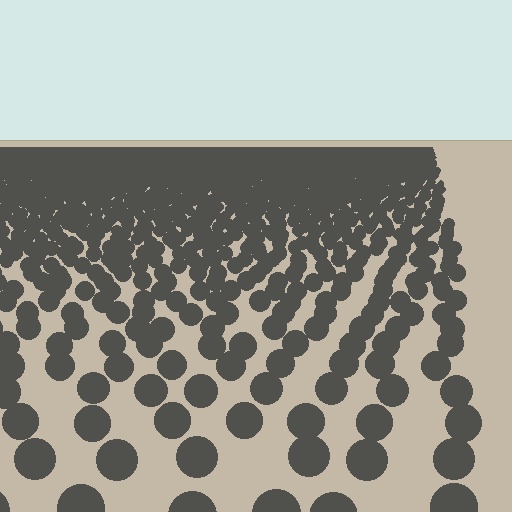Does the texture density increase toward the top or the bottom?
Density increases toward the top.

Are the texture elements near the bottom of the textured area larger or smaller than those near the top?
Larger. Near the bottom, elements are closer to the viewer and appear at a bigger on-screen size.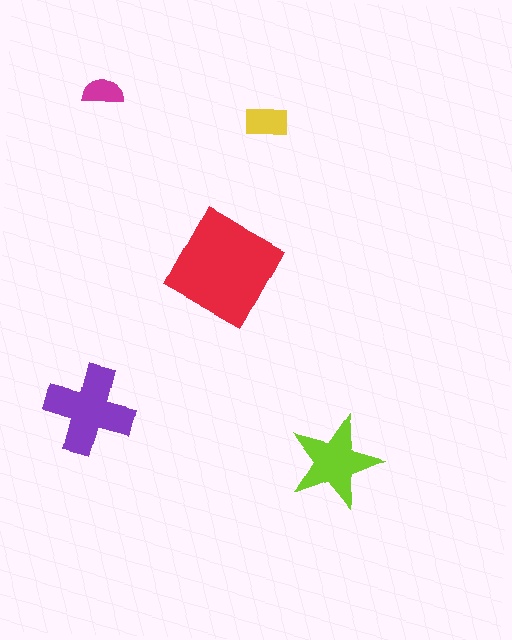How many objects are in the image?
There are 5 objects in the image.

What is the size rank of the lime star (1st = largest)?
3rd.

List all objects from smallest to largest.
The magenta semicircle, the yellow rectangle, the lime star, the purple cross, the red square.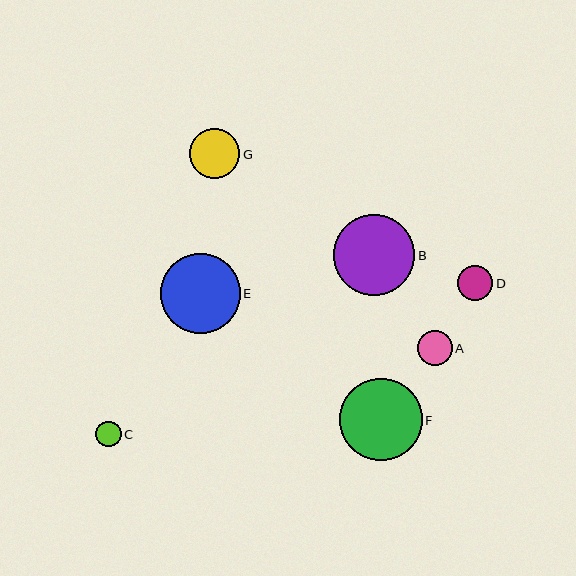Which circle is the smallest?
Circle C is the smallest with a size of approximately 26 pixels.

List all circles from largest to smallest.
From largest to smallest: F, B, E, G, D, A, C.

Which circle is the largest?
Circle F is the largest with a size of approximately 82 pixels.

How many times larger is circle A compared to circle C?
Circle A is approximately 1.3 times the size of circle C.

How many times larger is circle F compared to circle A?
Circle F is approximately 2.4 times the size of circle A.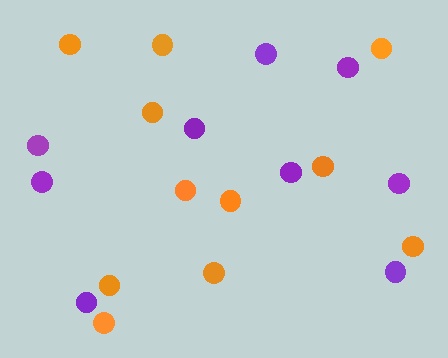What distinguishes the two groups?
There are 2 groups: one group of purple circles (9) and one group of orange circles (11).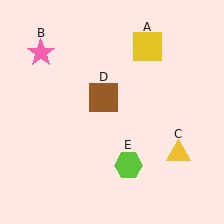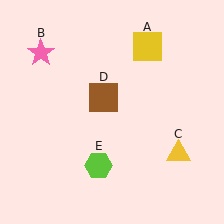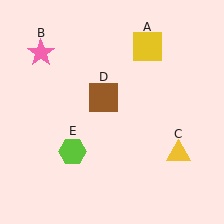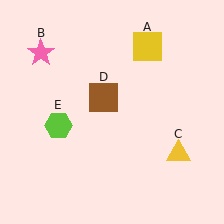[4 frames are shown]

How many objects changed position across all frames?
1 object changed position: lime hexagon (object E).